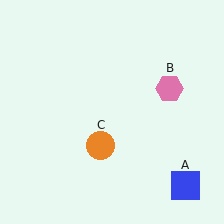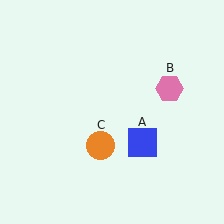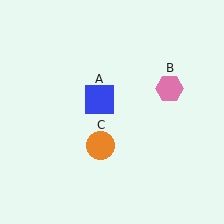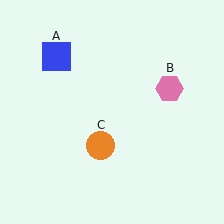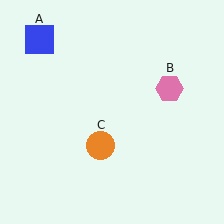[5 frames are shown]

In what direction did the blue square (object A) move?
The blue square (object A) moved up and to the left.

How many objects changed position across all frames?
1 object changed position: blue square (object A).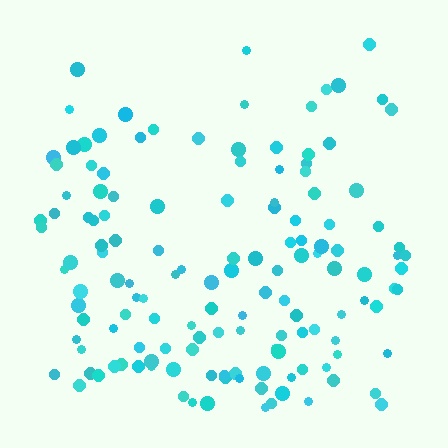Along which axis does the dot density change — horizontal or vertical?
Vertical.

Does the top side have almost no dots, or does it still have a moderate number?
Still a moderate number, just noticeably fewer than the bottom.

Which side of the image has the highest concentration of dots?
The bottom.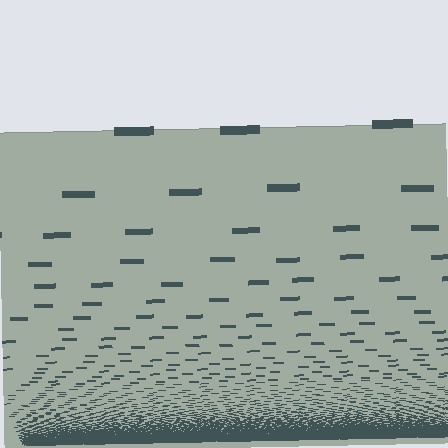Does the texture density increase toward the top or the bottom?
Density increases toward the bottom.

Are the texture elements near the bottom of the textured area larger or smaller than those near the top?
Smaller. The gradient is inverted — elements near the bottom are smaller and denser.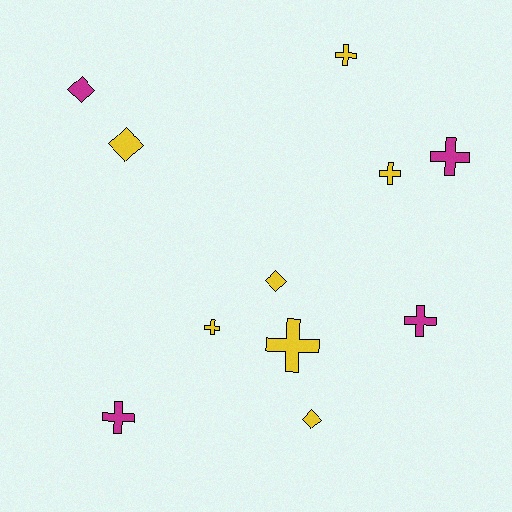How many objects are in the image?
There are 11 objects.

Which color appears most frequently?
Yellow, with 7 objects.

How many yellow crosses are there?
There are 4 yellow crosses.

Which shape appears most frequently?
Cross, with 7 objects.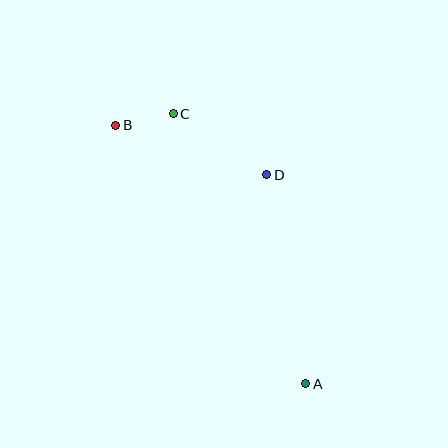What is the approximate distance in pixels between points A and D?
The distance between A and D is approximately 213 pixels.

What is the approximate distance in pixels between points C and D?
The distance between C and D is approximately 112 pixels.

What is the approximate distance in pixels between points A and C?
The distance between A and C is approximately 301 pixels.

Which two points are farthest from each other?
Points A and B are farthest from each other.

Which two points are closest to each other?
Points B and C are closest to each other.